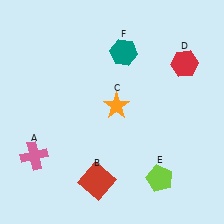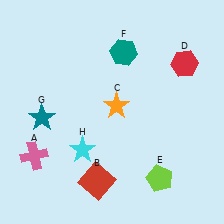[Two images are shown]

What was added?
A teal star (G), a cyan star (H) were added in Image 2.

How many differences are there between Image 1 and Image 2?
There are 2 differences between the two images.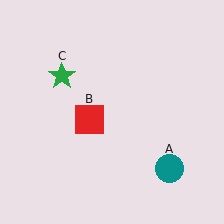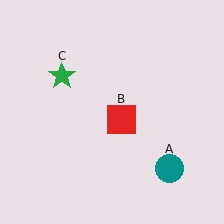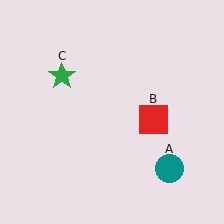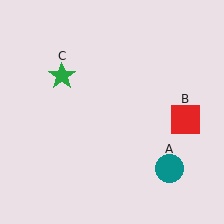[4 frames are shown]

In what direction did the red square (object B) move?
The red square (object B) moved right.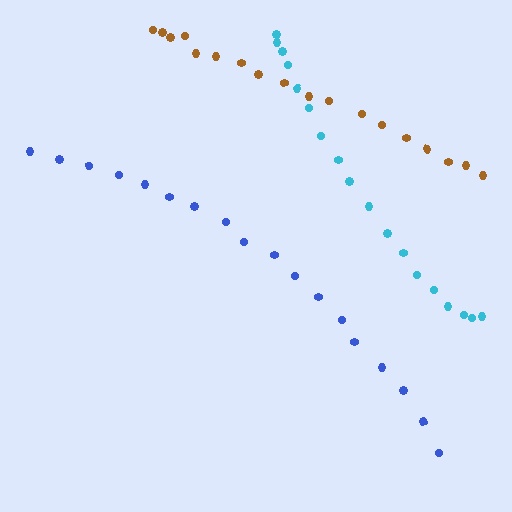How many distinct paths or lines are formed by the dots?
There are 3 distinct paths.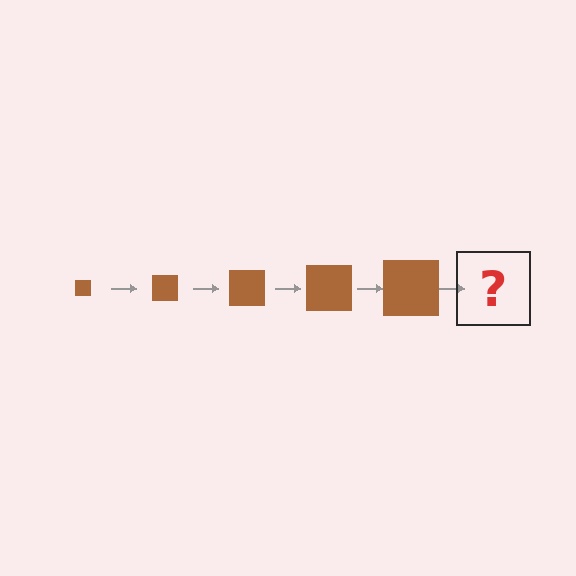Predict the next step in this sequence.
The next step is a brown square, larger than the previous one.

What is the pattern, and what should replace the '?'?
The pattern is that the square gets progressively larger each step. The '?' should be a brown square, larger than the previous one.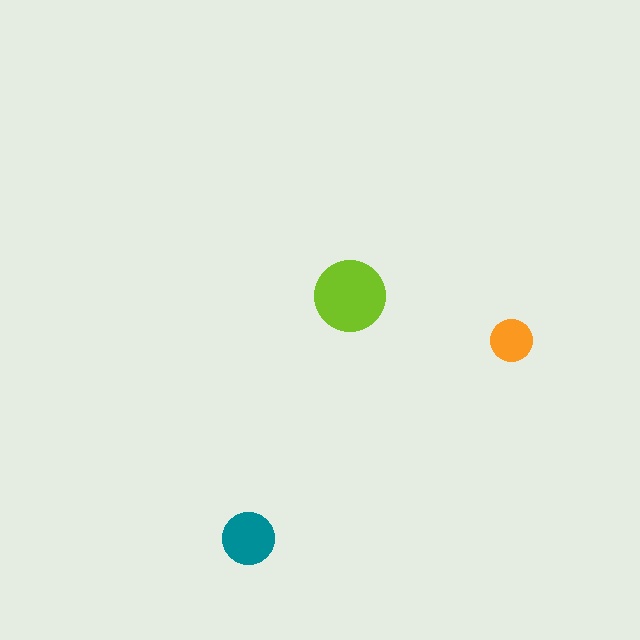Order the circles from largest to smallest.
the lime one, the teal one, the orange one.